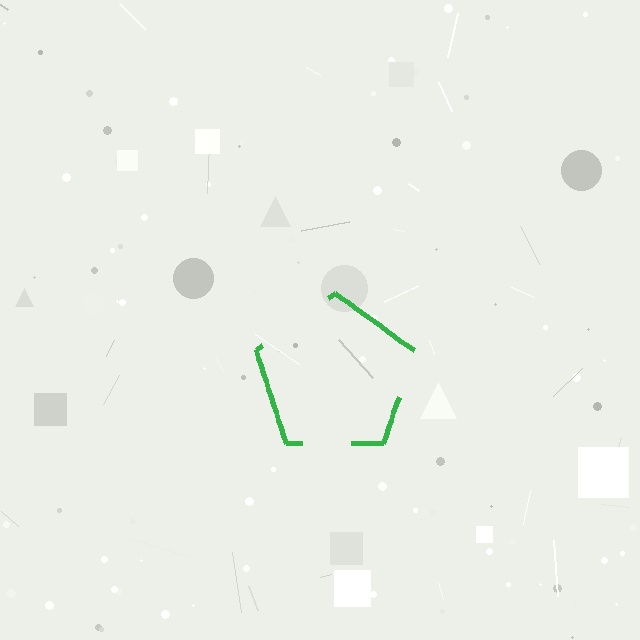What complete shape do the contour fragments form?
The contour fragments form a pentagon.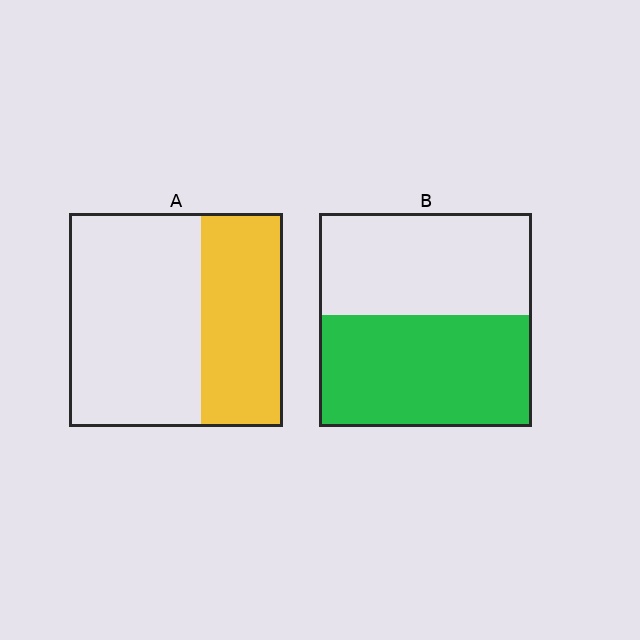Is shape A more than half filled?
No.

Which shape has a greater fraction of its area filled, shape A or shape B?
Shape B.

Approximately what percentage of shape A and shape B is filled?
A is approximately 40% and B is approximately 50%.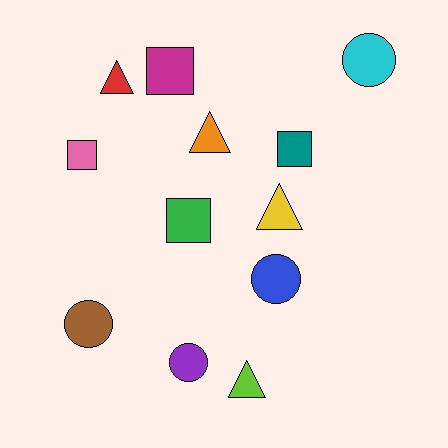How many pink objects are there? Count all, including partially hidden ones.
There is 1 pink object.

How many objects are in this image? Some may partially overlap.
There are 12 objects.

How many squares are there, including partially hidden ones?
There are 4 squares.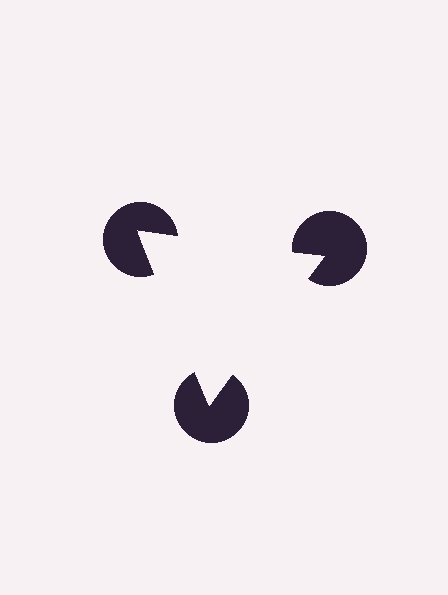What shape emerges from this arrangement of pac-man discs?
An illusory triangle — its edges are inferred from the aligned wedge cuts in the pac-man discs, not physically drawn.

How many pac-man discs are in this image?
There are 3 — one at each vertex of the illusory triangle.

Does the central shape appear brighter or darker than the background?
It typically appears slightly brighter than the background, even though no actual brightness change is drawn.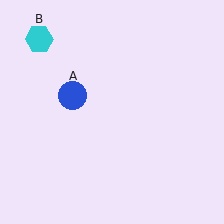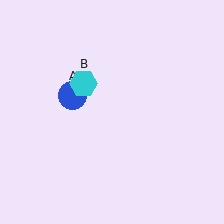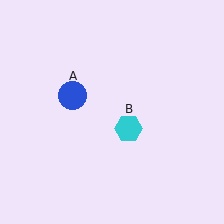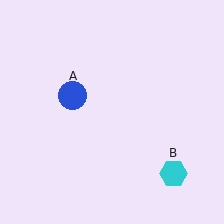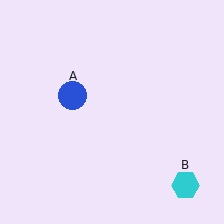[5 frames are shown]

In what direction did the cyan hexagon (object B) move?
The cyan hexagon (object B) moved down and to the right.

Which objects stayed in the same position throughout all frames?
Blue circle (object A) remained stationary.